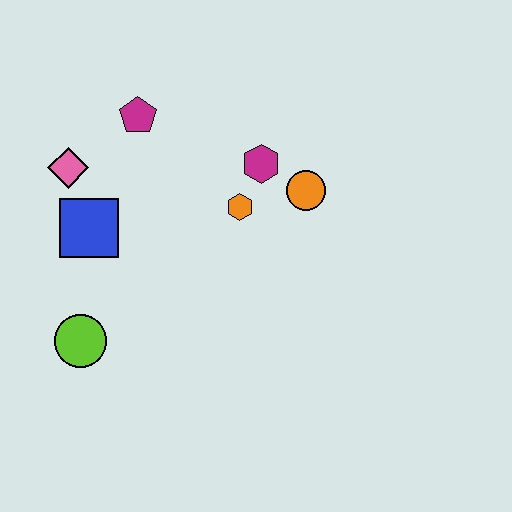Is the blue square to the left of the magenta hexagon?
Yes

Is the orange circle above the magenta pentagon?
No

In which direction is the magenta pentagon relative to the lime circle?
The magenta pentagon is above the lime circle.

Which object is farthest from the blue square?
The orange circle is farthest from the blue square.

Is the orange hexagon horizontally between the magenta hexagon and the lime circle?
Yes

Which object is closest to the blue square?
The pink diamond is closest to the blue square.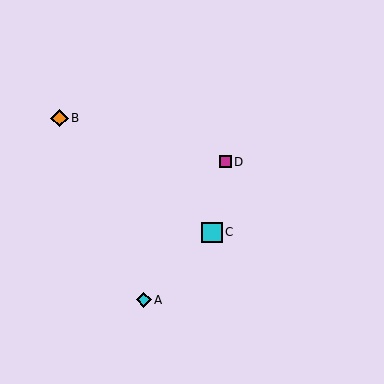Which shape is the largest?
The cyan square (labeled C) is the largest.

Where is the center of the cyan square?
The center of the cyan square is at (212, 232).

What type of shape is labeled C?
Shape C is a cyan square.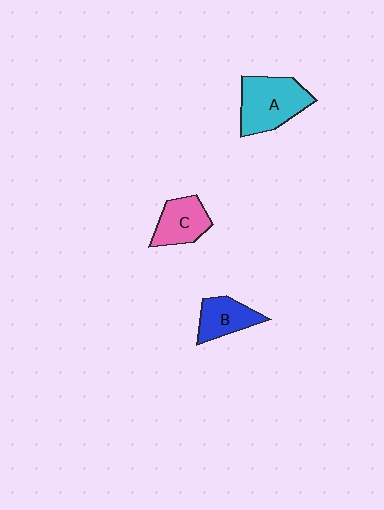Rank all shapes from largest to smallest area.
From largest to smallest: A (cyan), C (pink), B (blue).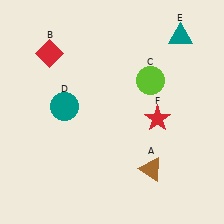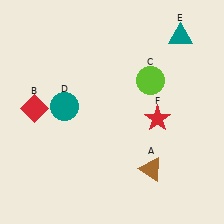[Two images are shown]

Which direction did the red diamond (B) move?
The red diamond (B) moved down.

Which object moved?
The red diamond (B) moved down.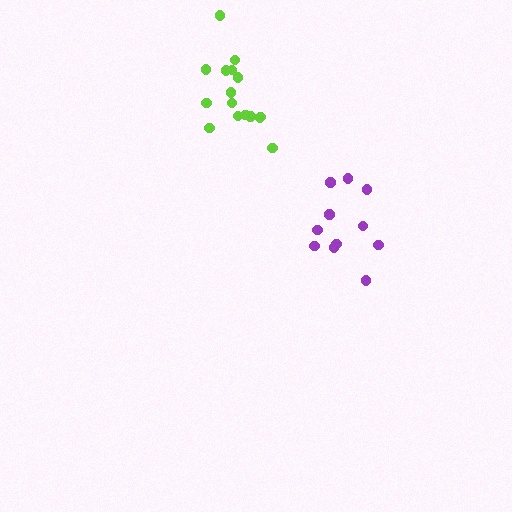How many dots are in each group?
Group 1: 17 dots, Group 2: 11 dots (28 total).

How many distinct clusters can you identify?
There are 2 distinct clusters.